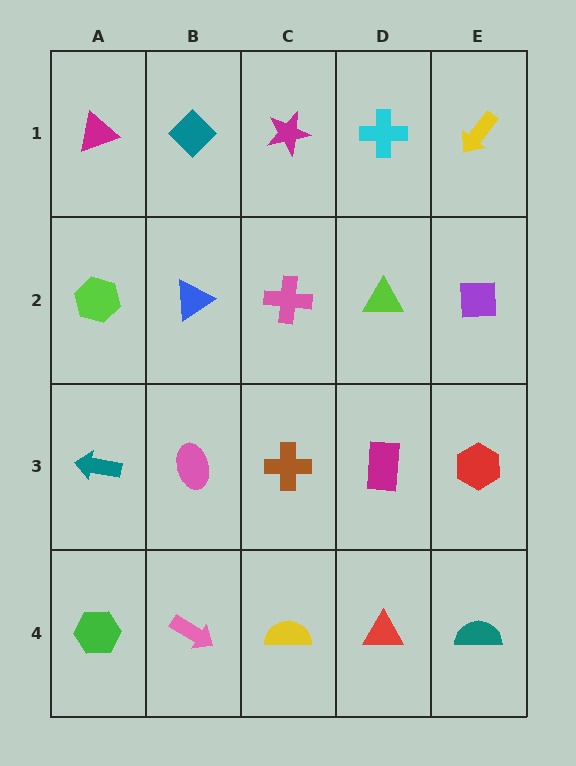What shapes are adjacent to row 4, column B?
A pink ellipse (row 3, column B), a green hexagon (row 4, column A), a yellow semicircle (row 4, column C).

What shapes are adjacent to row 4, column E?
A red hexagon (row 3, column E), a red triangle (row 4, column D).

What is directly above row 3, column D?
A lime triangle.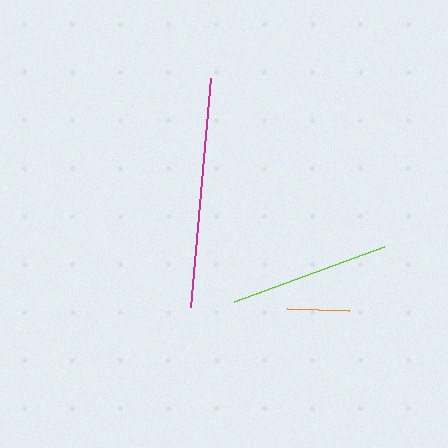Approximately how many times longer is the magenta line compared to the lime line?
The magenta line is approximately 1.4 times the length of the lime line.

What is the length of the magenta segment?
The magenta segment is approximately 230 pixels long.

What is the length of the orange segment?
The orange segment is approximately 62 pixels long.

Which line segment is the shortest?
The orange line is the shortest at approximately 62 pixels.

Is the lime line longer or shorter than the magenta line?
The magenta line is longer than the lime line.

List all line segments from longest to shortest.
From longest to shortest: magenta, lime, orange.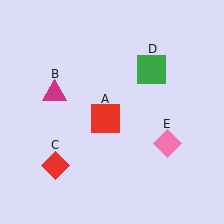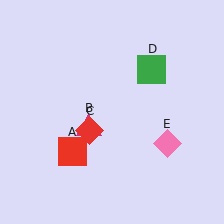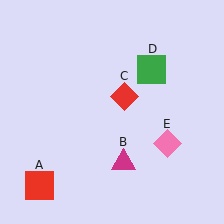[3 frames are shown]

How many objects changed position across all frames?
3 objects changed position: red square (object A), magenta triangle (object B), red diamond (object C).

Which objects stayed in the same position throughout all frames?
Green square (object D) and pink diamond (object E) remained stationary.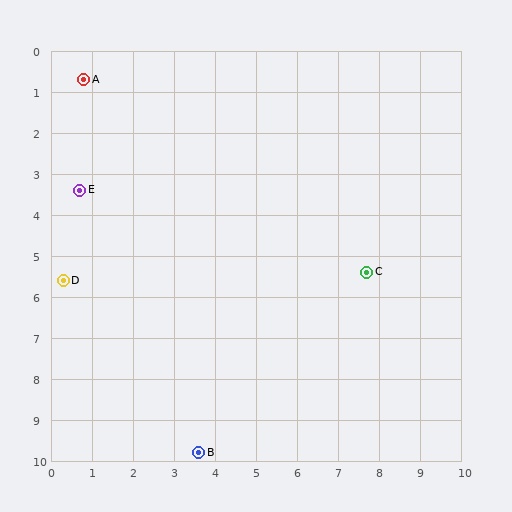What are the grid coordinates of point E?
Point E is at approximately (0.7, 3.4).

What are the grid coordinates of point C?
Point C is at approximately (7.7, 5.4).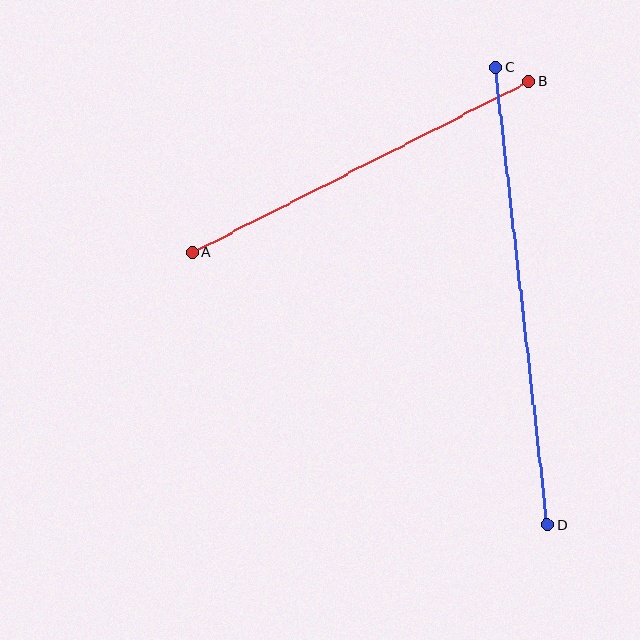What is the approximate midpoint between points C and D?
The midpoint is at approximately (521, 296) pixels.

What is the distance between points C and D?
The distance is approximately 460 pixels.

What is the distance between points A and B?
The distance is approximately 377 pixels.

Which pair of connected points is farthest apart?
Points C and D are farthest apart.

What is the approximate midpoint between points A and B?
The midpoint is at approximately (360, 167) pixels.